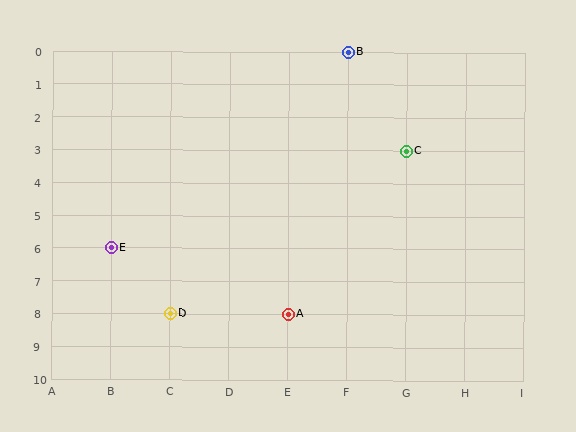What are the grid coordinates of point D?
Point D is at grid coordinates (C, 8).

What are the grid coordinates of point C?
Point C is at grid coordinates (G, 3).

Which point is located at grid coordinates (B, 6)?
Point E is at (B, 6).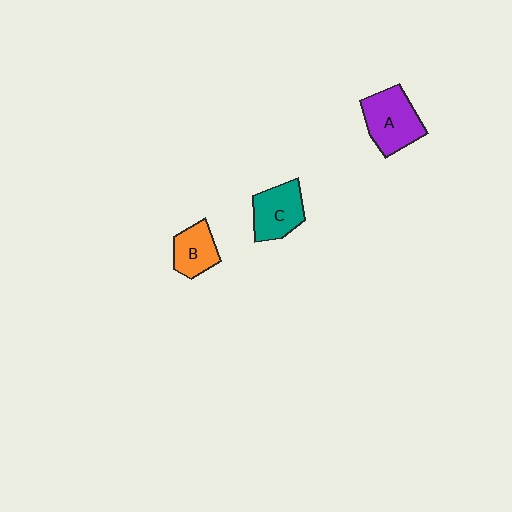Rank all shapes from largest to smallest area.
From largest to smallest: A (purple), C (teal), B (orange).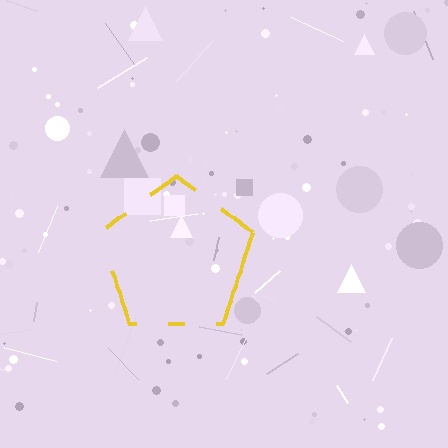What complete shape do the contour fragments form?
The contour fragments form a pentagon.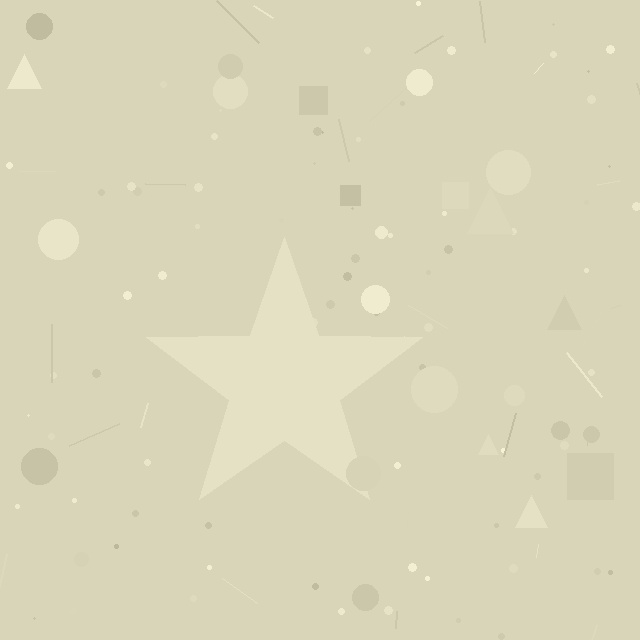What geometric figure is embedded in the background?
A star is embedded in the background.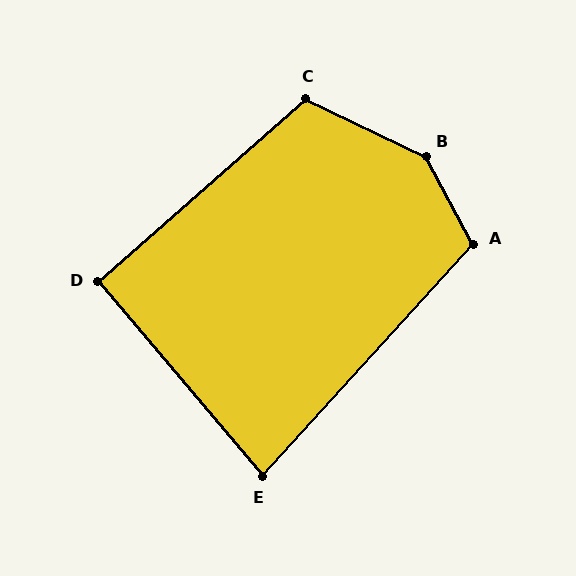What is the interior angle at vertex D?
Approximately 91 degrees (approximately right).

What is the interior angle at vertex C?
Approximately 113 degrees (obtuse).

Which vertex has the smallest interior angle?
E, at approximately 82 degrees.